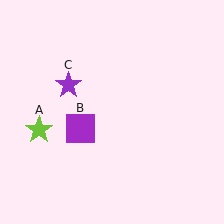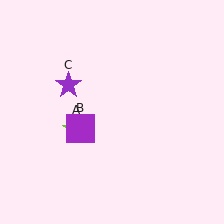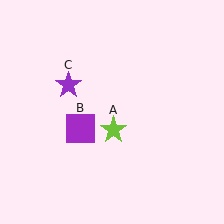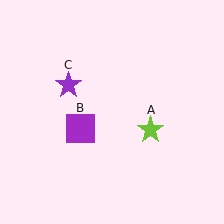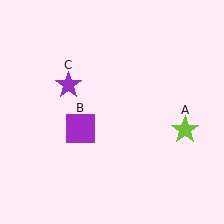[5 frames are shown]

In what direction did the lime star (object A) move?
The lime star (object A) moved right.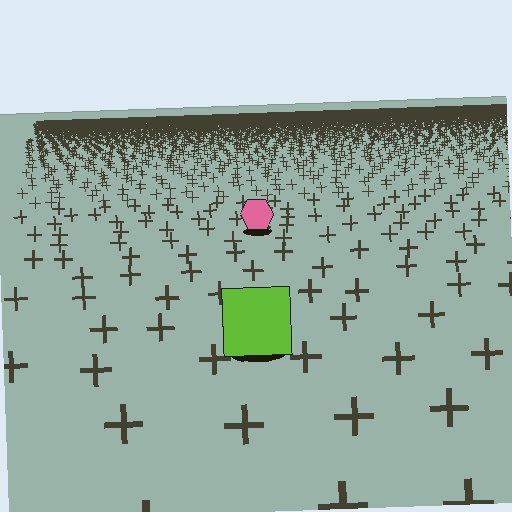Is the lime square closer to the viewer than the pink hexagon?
Yes. The lime square is closer — you can tell from the texture gradient: the ground texture is coarser near it.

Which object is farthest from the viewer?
The pink hexagon is farthest from the viewer. It appears smaller and the ground texture around it is denser.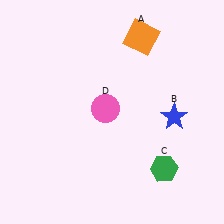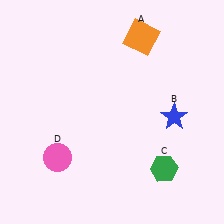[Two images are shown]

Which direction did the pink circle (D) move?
The pink circle (D) moved down.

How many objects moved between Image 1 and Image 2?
1 object moved between the two images.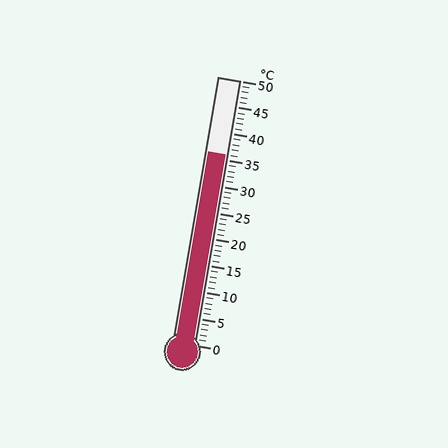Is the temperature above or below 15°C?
The temperature is above 15°C.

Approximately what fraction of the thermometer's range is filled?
The thermometer is filled to approximately 70% of its range.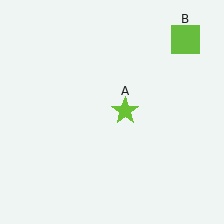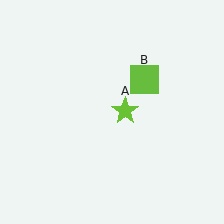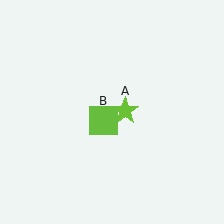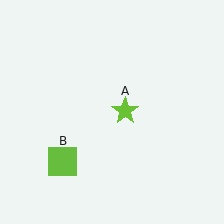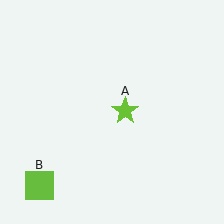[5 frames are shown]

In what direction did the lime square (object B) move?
The lime square (object B) moved down and to the left.